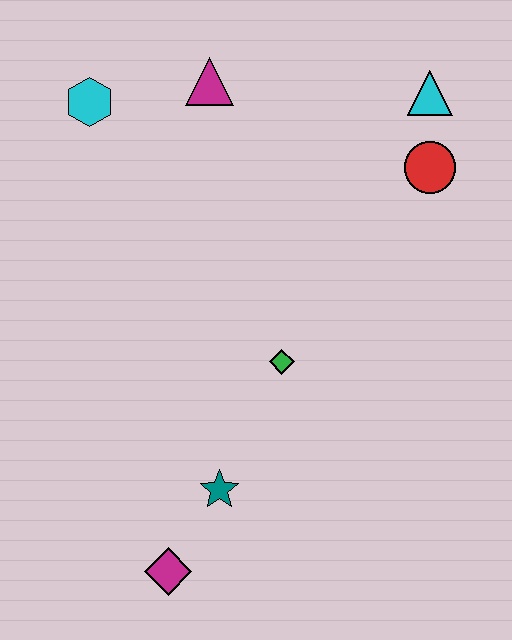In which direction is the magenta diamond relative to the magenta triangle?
The magenta diamond is below the magenta triangle.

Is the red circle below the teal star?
No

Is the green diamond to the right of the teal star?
Yes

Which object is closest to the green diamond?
The teal star is closest to the green diamond.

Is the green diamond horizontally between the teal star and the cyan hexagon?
No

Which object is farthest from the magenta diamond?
The cyan triangle is farthest from the magenta diamond.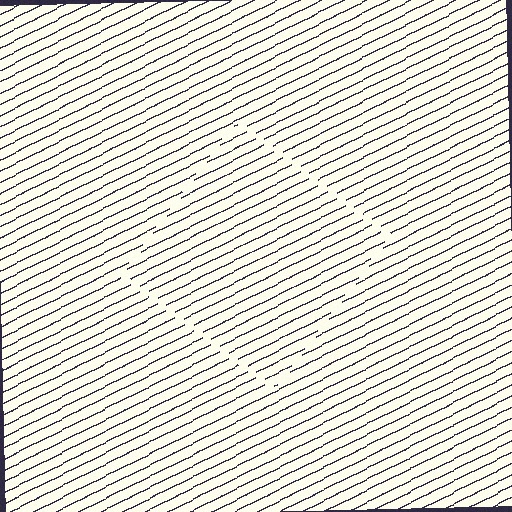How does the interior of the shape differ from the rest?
The interior of the shape contains the same grating, shifted by half a period — the contour is defined by the phase discontinuity where line-ends from the inner and outer gratings abut.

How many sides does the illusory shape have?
4 sides — the line-ends trace a square.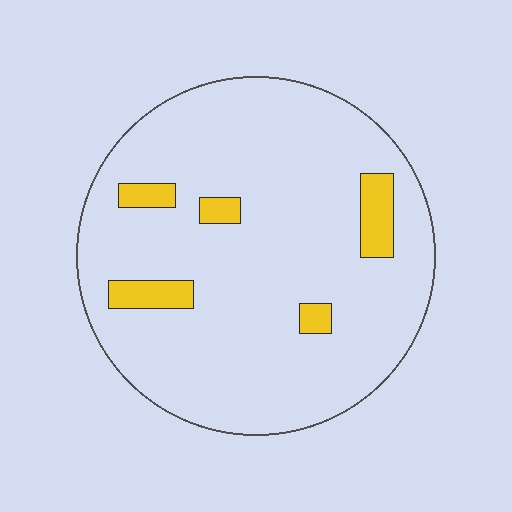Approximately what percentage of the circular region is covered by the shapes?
Approximately 10%.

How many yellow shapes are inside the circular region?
5.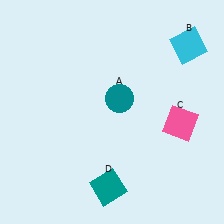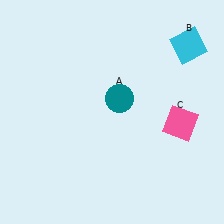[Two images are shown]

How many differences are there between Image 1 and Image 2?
There is 1 difference between the two images.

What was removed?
The teal square (D) was removed in Image 2.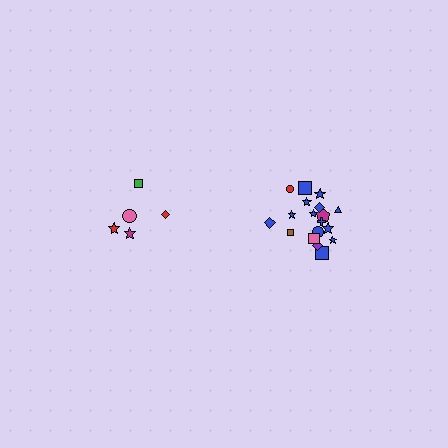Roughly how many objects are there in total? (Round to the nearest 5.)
Roughly 25 objects in total.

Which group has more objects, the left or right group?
The right group.